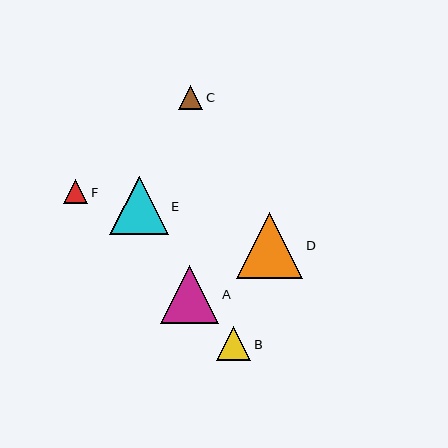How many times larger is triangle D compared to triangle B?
Triangle D is approximately 2.0 times the size of triangle B.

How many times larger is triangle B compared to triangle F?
Triangle B is approximately 1.4 times the size of triangle F.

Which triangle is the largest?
Triangle D is the largest with a size of approximately 66 pixels.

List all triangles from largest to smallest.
From largest to smallest: D, A, E, B, C, F.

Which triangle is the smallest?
Triangle F is the smallest with a size of approximately 24 pixels.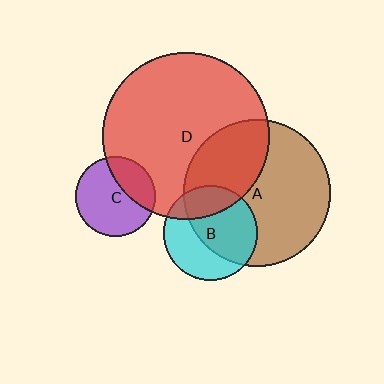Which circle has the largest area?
Circle D (red).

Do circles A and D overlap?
Yes.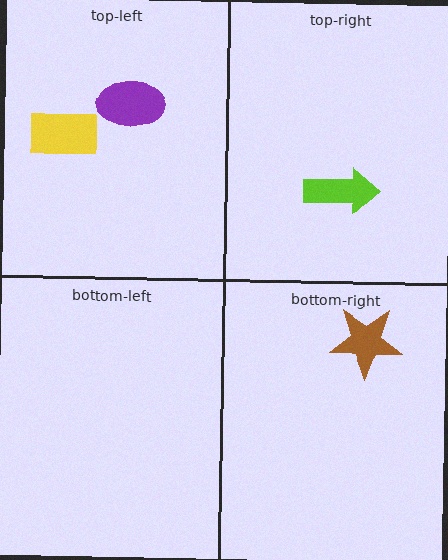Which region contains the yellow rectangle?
The top-left region.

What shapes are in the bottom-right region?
The brown star.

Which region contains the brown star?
The bottom-right region.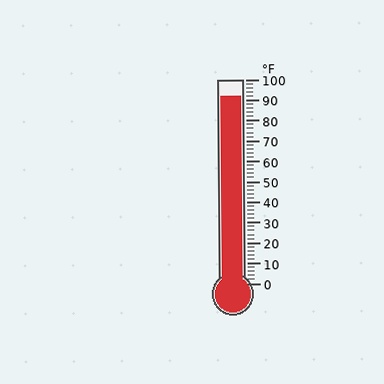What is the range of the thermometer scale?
The thermometer scale ranges from 0°F to 100°F.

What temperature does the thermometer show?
The thermometer shows approximately 92°F.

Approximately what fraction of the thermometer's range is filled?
The thermometer is filled to approximately 90% of its range.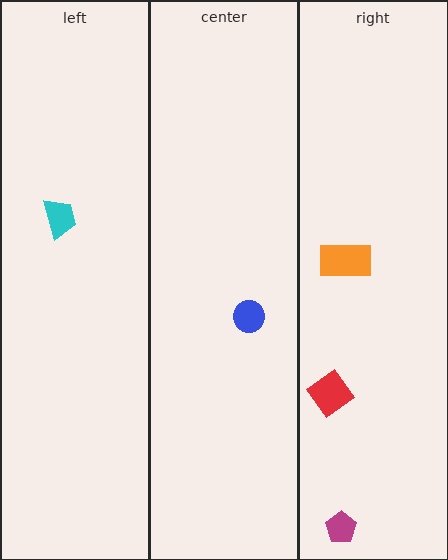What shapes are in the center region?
The blue circle.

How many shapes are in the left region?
1.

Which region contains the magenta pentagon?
The right region.